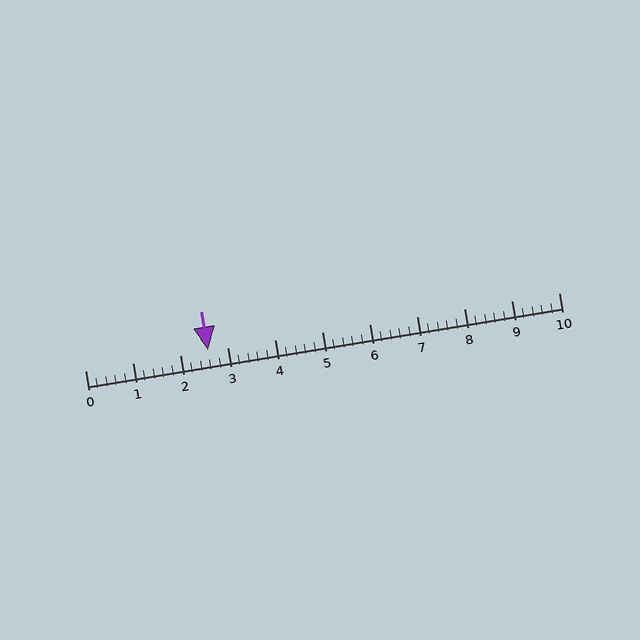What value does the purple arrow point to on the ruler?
The purple arrow points to approximately 2.6.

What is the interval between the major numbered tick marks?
The major tick marks are spaced 1 units apart.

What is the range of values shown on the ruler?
The ruler shows values from 0 to 10.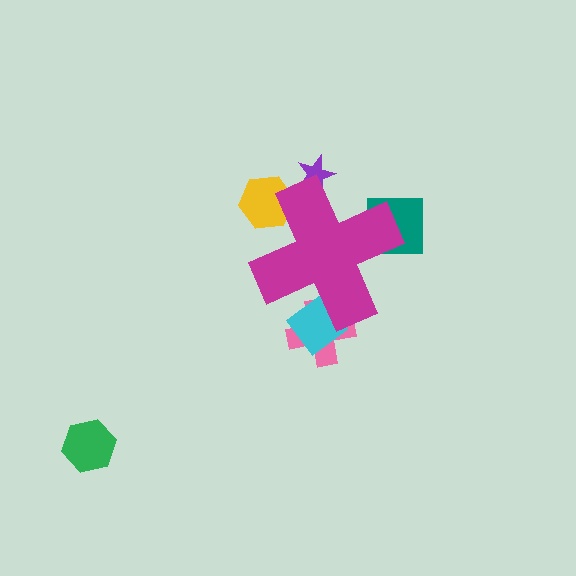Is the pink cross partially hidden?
Yes, the pink cross is partially hidden behind the magenta cross.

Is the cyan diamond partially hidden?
Yes, the cyan diamond is partially hidden behind the magenta cross.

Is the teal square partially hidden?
Yes, the teal square is partially hidden behind the magenta cross.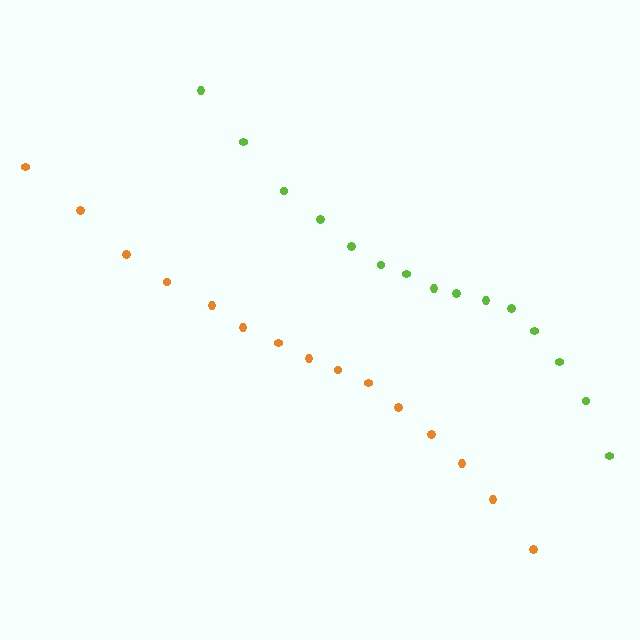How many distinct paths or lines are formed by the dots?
There are 2 distinct paths.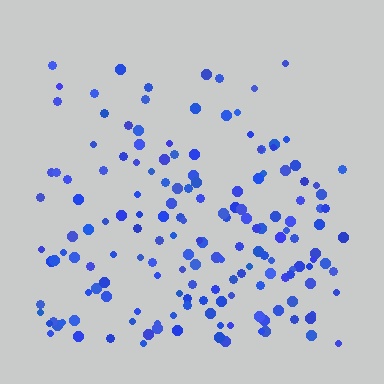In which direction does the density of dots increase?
From top to bottom, with the bottom side densest.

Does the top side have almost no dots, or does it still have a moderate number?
Still a moderate number, just noticeably fewer than the bottom.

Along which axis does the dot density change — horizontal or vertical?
Vertical.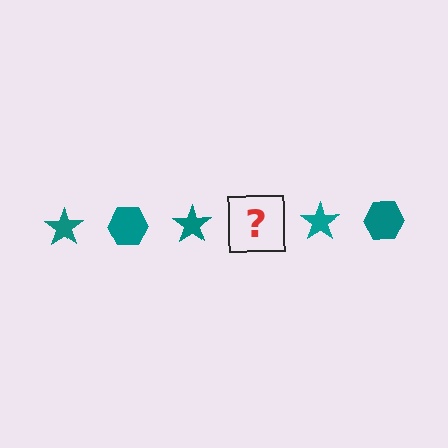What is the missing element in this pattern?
The missing element is a teal hexagon.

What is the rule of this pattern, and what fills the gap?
The rule is that the pattern cycles through star, hexagon shapes in teal. The gap should be filled with a teal hexagon.